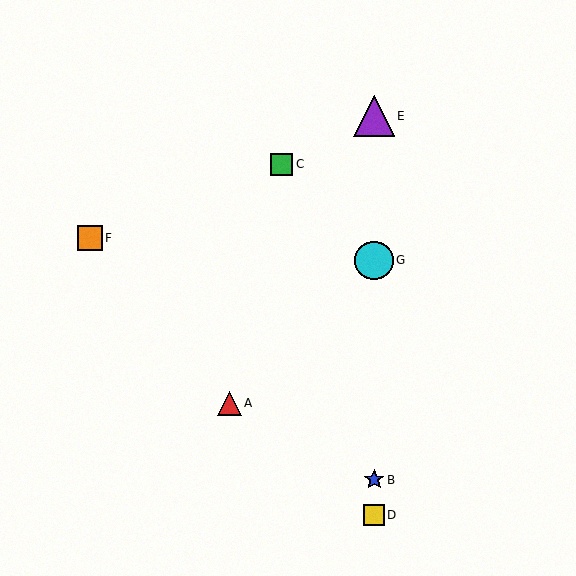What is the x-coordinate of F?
Object F is at x≈90.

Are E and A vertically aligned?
No, E is at x≈374 and A is at x≈229.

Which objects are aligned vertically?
Objects B, D, E, G are aligned vertically.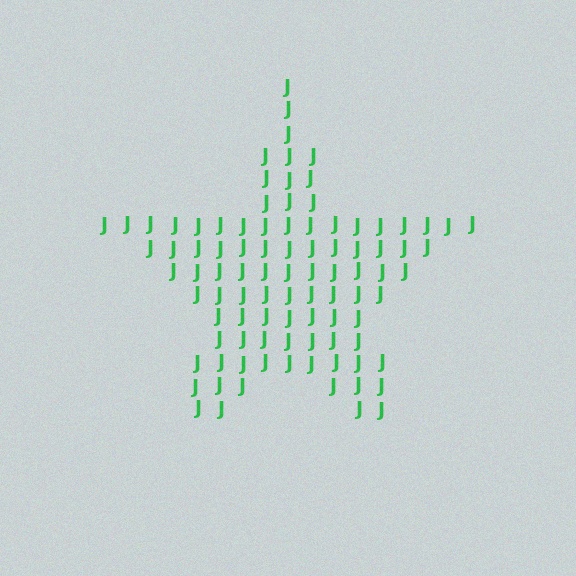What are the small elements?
The small elements are letter J's.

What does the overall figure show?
The overall figure shows a star.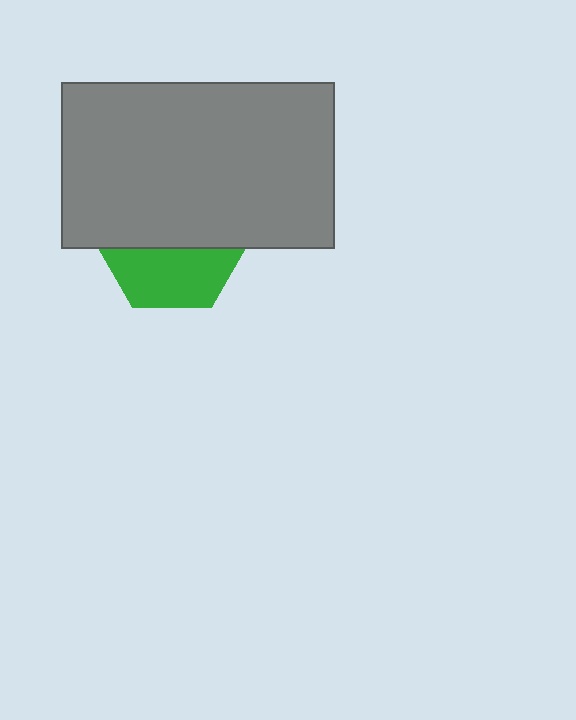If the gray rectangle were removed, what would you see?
You would see the complete green hexagon.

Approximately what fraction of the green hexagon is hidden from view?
Roughly 59% of the green hexagon is hidden behind the gray rectangle.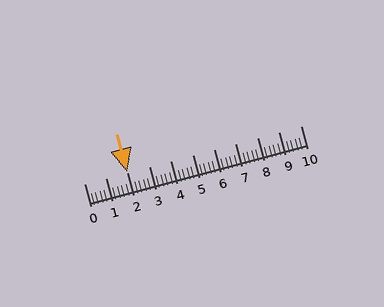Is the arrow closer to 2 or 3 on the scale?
The arrow is closer to 2.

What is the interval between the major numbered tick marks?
The major tick marks are spaced 1 units apart.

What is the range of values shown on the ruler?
The ruler shows values from 0 to 10.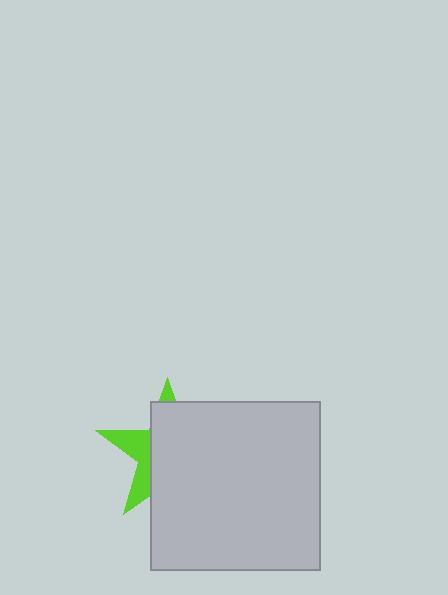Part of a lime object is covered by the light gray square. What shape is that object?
It is a star.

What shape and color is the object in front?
The object in front is a light gray square.